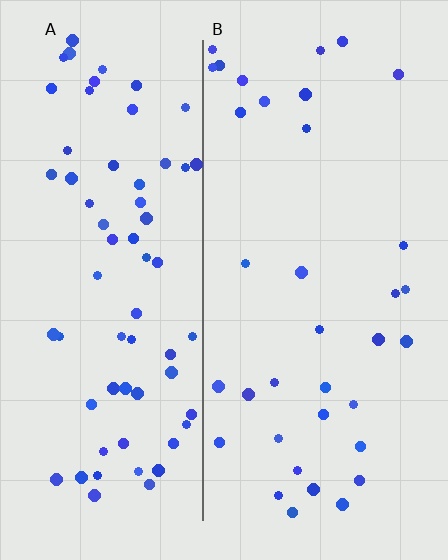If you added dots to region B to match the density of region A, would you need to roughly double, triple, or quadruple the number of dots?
Approximately double.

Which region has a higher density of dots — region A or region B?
A (the left).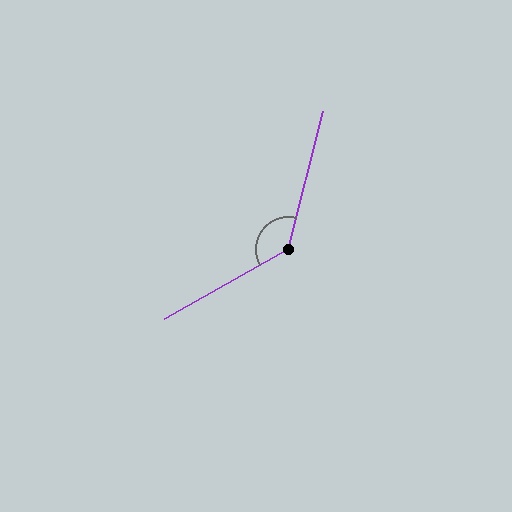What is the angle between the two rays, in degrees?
Approximately 133 degrees.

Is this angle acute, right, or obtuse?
It is obtuse.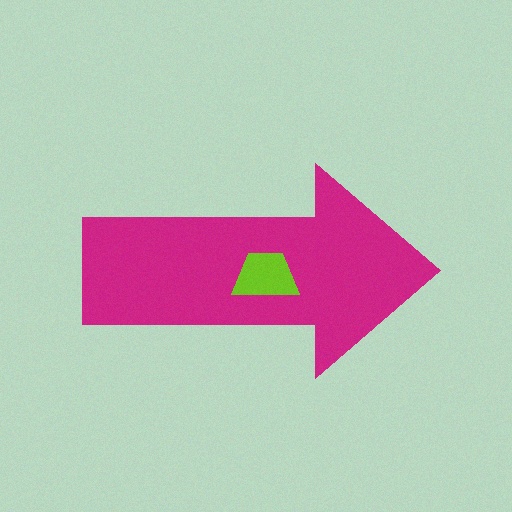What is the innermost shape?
The lime trapezoid.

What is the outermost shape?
The magenta arrow.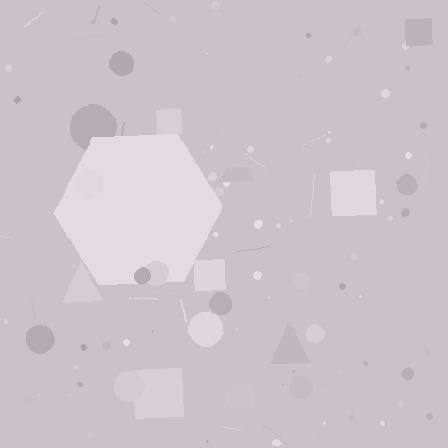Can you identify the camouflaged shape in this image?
The camouflaged shape is a hexagon.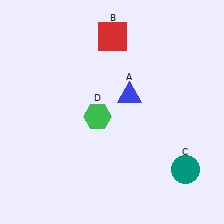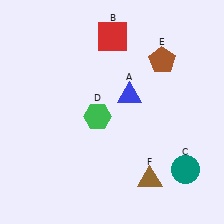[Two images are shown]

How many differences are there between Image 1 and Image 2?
There are 2 differences between the two images.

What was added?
A brown pentagon (E), a brown triangle (F) were added in Image 2.